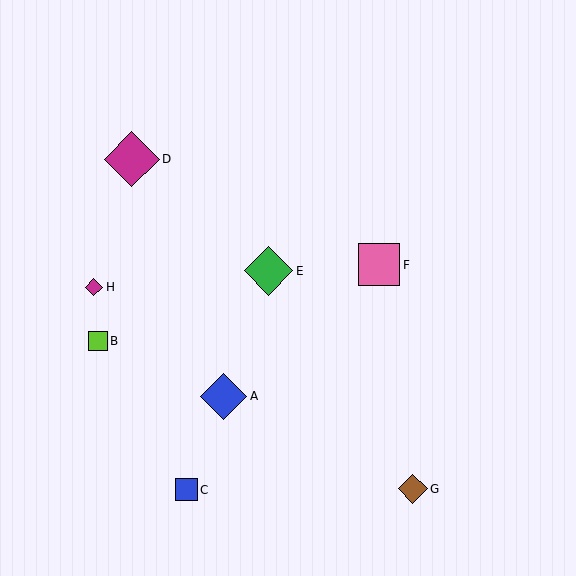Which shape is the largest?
The magenta diamond (labeled D) is the largest.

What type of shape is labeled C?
Shape C is a blue square.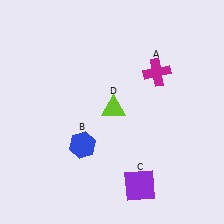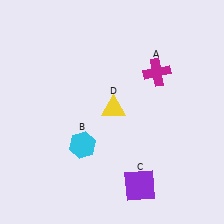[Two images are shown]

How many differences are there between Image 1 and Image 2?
There are 2 differences between the two images.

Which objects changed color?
B changed from blue to cyan. D changed from lime to yellow.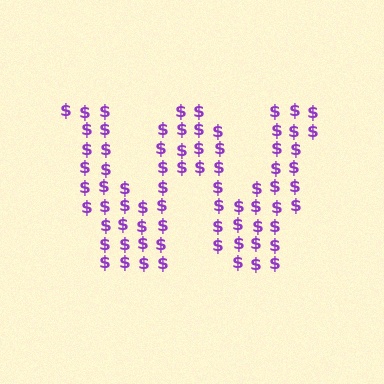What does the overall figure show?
The overall figure shows the letter W.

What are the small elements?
The small elements are dollar signs.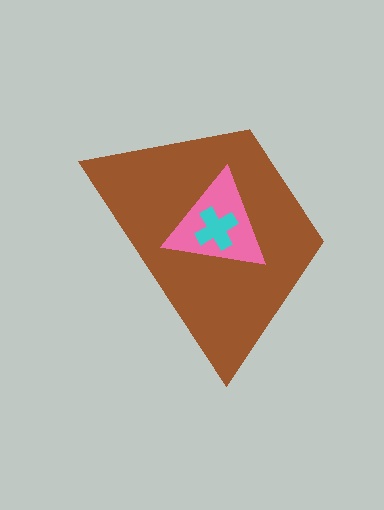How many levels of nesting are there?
3.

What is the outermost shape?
The brown trapezoid.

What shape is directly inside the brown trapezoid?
The pink triangle.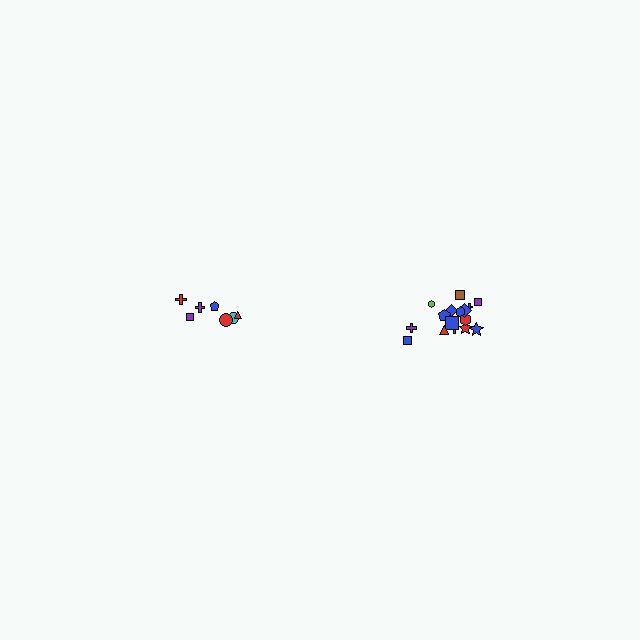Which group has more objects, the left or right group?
The right group.